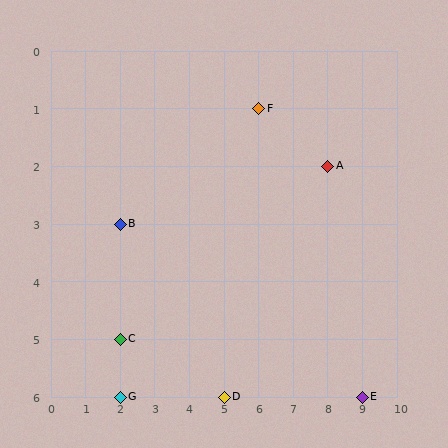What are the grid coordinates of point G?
Point G is at grid coordinates (2, 6).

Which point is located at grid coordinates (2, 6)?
Point G is at (2, 6).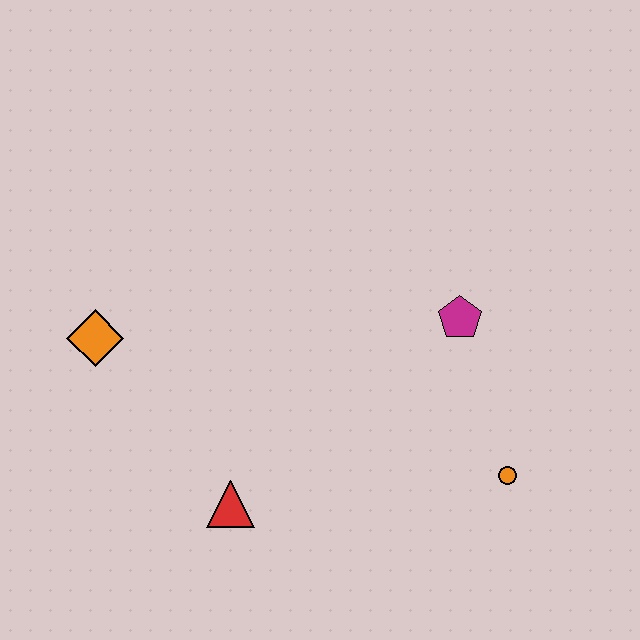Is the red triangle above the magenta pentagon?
No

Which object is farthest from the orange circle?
The orange diamond is farthest from the orange circle.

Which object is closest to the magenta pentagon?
The orange circle is closest to the magenta pentagon.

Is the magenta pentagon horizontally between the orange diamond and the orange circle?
Yes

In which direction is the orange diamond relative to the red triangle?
The orange diamond is above the red triangle.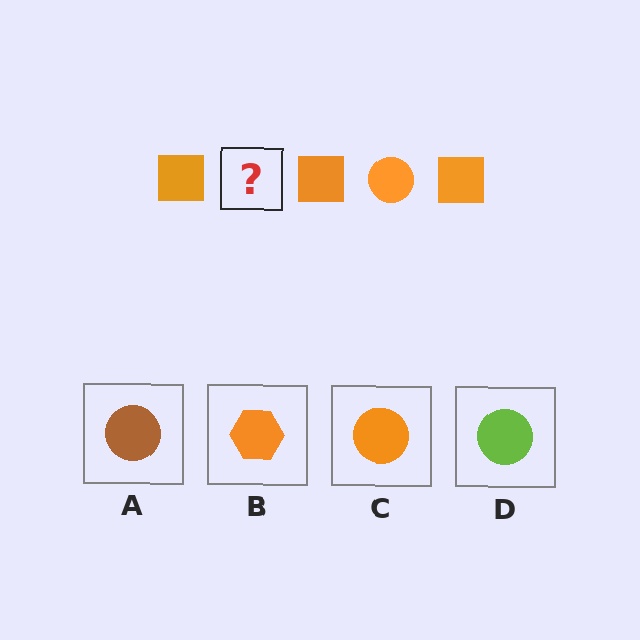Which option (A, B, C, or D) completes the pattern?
C.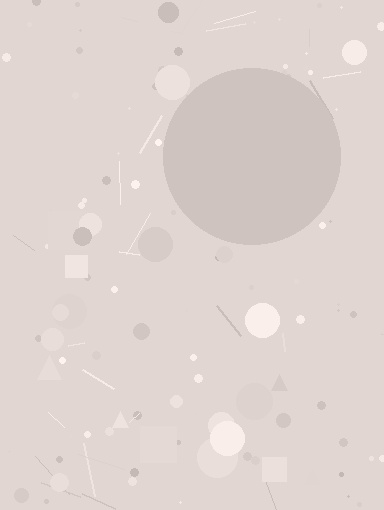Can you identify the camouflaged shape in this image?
The camouflaged shape is a circle.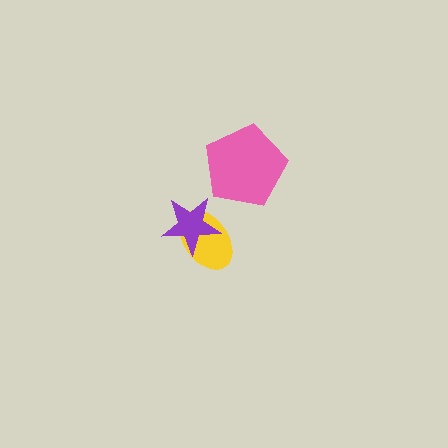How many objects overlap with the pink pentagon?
0 objects overlap with the pink pentagon.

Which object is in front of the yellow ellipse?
The purple star is in front of the yellow ellipse.